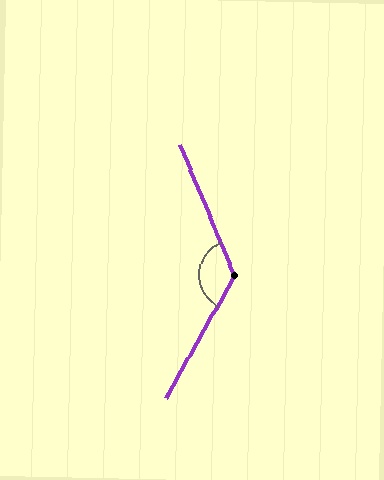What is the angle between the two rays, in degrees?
Approximately 128 degrees.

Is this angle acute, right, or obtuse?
It is obtuse.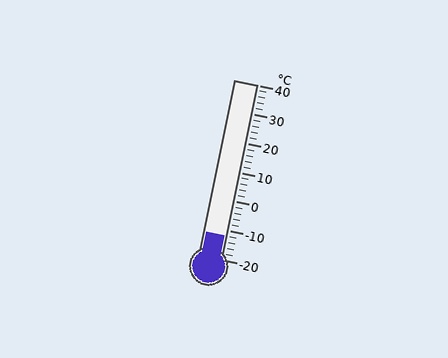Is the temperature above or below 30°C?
The temperature is below 30°C.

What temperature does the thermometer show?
The thermometer shows approximately -12°C.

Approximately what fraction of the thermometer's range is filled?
The thermometer is filled to approximately 15% of its range.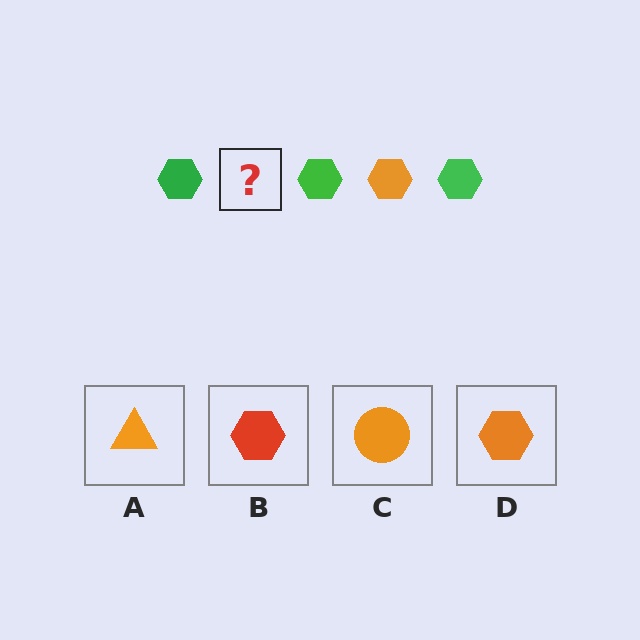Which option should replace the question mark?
Option D.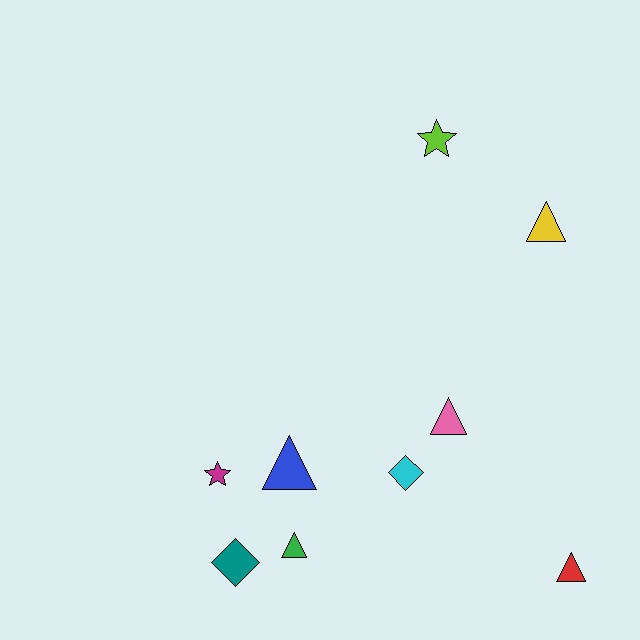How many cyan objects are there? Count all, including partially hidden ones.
There is 1 cyan object.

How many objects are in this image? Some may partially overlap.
There are 9 objects.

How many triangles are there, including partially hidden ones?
There are 5 triangles.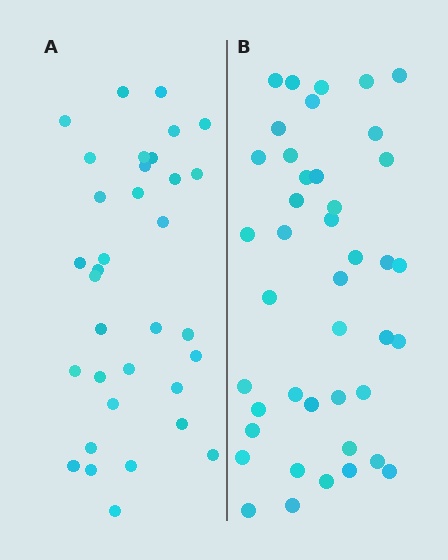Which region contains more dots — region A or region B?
Region B (the right region) has more dots.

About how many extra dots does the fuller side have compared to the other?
Region B has roughly 8 or so more dots than region A.